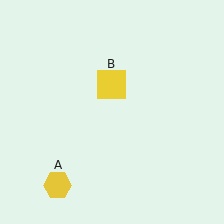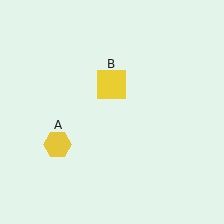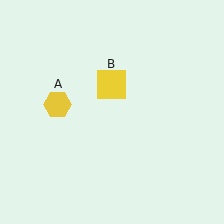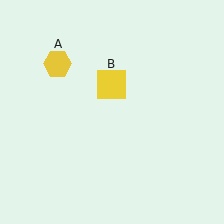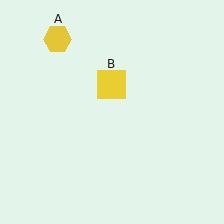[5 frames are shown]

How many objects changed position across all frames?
1 object changed position: yellow hexagon (object A).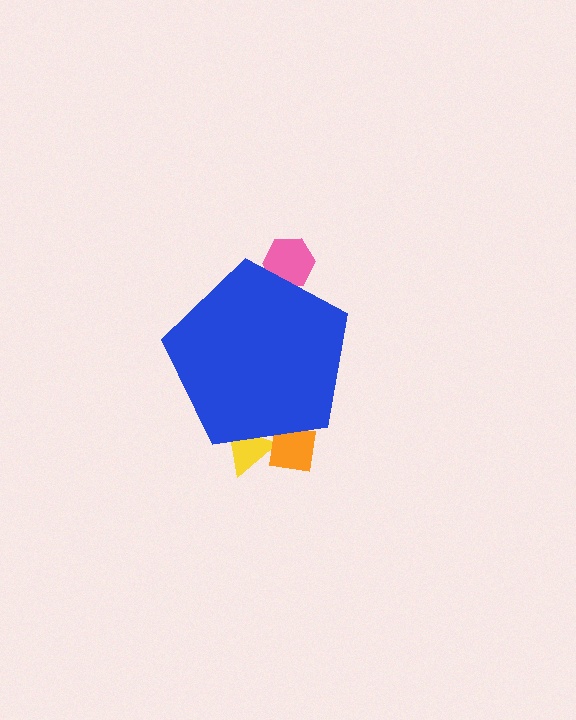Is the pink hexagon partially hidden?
Yes, the pink hexagon is partially hidden behind the blue pentagon.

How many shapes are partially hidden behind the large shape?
3 shapes are partially hidden.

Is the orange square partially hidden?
Yes, the orange square is partially hidden behind the blue pentagon.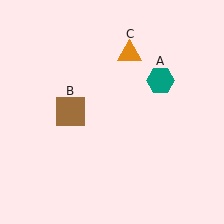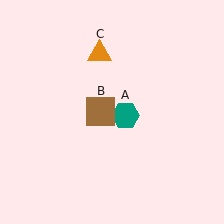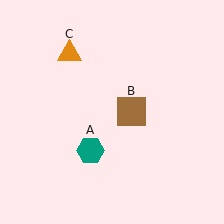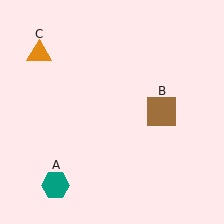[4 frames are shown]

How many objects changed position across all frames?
3 objects changed position: teal hexagon (object A), brown square (object B), orange triangle (object C).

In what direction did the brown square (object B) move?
The brown square (object B) moved right.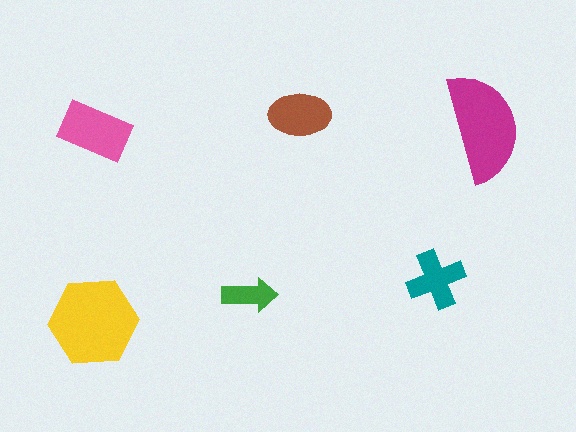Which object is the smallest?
The green arrow.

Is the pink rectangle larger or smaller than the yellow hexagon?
Smaller.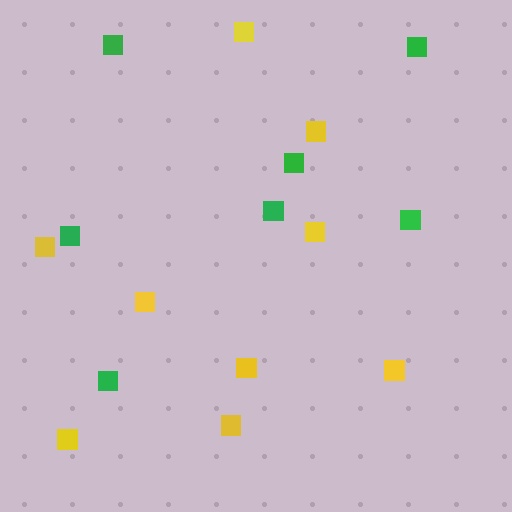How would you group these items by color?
There are 2 groups: one group of green squares (7) and one group of yellow squares (9).